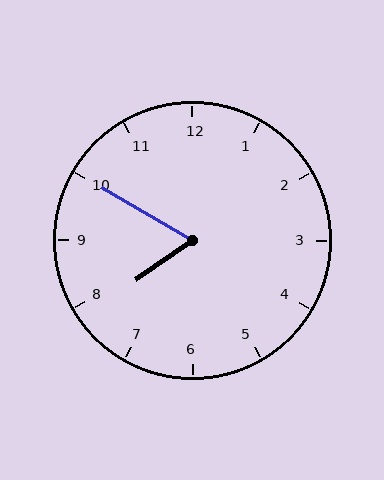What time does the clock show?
7:50.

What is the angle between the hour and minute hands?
Approximately 65 degrees.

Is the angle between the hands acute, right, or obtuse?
It is acute.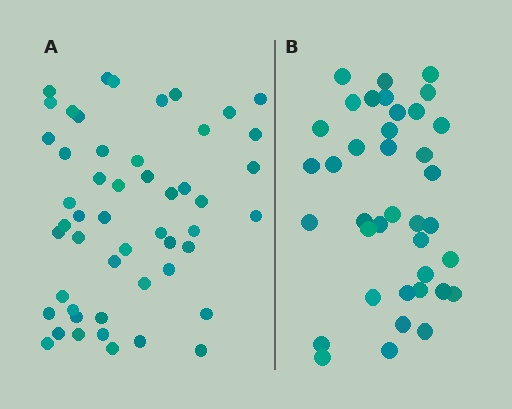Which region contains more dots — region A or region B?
Region A (the left region) has more dots.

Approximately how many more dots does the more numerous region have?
Region A has approximately 15 more dots than region B.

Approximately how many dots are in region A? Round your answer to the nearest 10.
About 50 dots. (The exact count is 51, which rounds to 50.)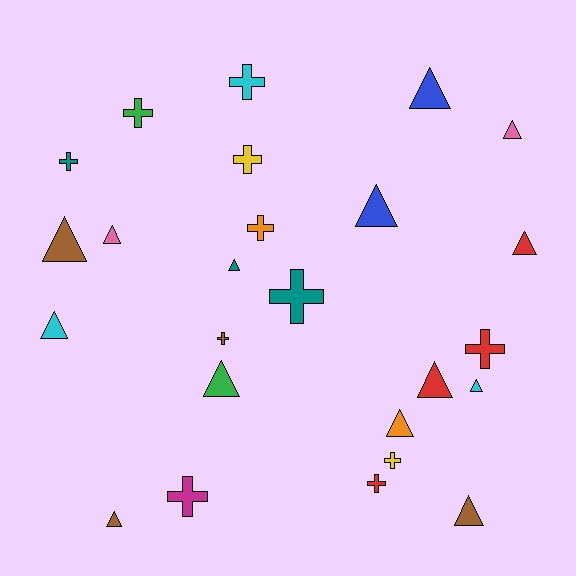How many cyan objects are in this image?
There are 3 cyan objects.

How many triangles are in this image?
There are 14 triangles.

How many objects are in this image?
There are 25 objects.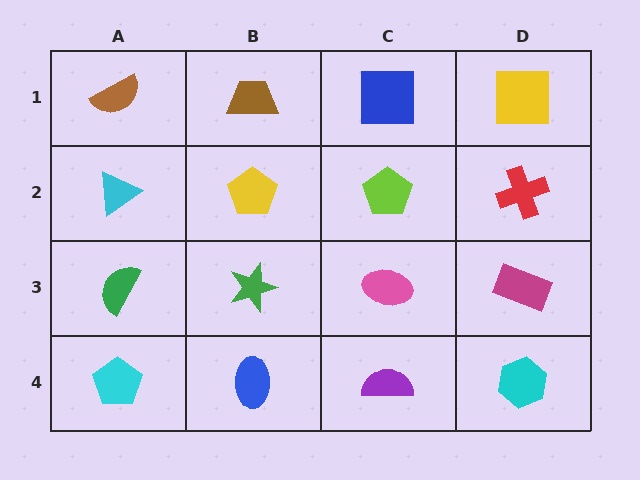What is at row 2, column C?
A lime pentagon.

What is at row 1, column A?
A brown semicircle.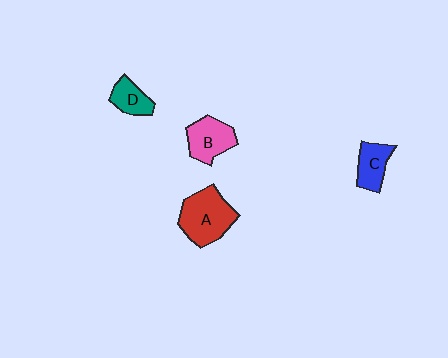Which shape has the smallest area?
Shape D (teal).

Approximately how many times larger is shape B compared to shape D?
Approximately 1.5 times.